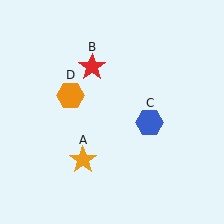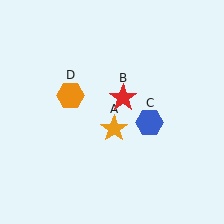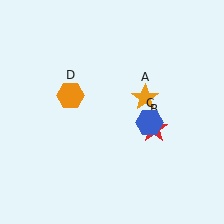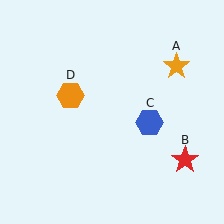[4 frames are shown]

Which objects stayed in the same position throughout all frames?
Blue hexagon (object C) and orange hexagon (object D) remained stationary.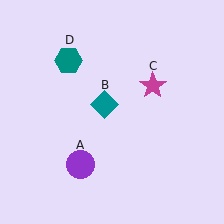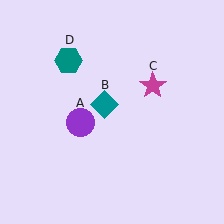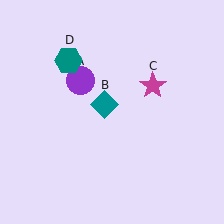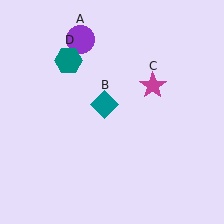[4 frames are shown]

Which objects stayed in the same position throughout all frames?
Teal diamond (object B) and magenta star (object C) and teal hexagon (object D) remained stationary.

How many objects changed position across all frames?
1 object changed position: purple circle (object A).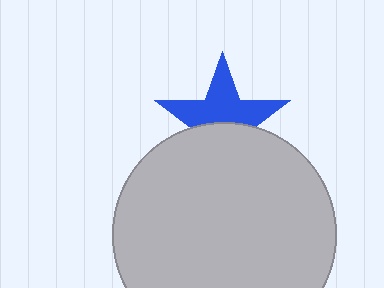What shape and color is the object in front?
The object in front is a light gray circle.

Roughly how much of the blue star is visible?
About half of it is visible (roughly 56%).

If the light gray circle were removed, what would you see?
You would see the complete blue star.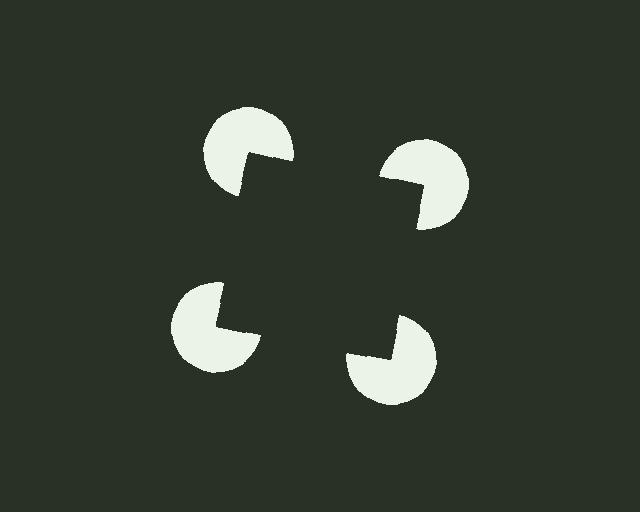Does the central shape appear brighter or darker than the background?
It typically appears slightly darker than the background, even though no actual brightness change is drawn.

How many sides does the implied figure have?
4 sides.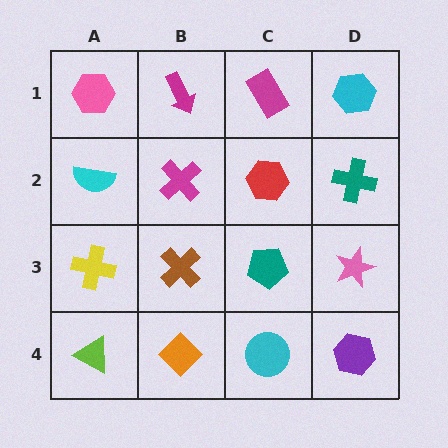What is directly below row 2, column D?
A pink star.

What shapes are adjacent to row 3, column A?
A cyan semicircle (row 2, column A), a lime triangle (row 4, column A), a brown cross (row 3, column B).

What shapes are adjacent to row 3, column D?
A teal cross (row 2, column D), a purple hexagon (row 4, column D), a teal pentagon (row 3, column C).